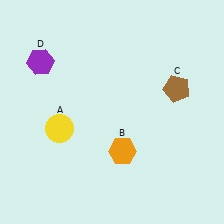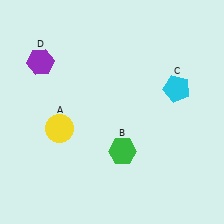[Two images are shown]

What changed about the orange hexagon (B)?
In Image 1, B is orange. In Image 2, it changed to green.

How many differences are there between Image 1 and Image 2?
There are 2 differences between the two images.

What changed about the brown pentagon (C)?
In Image 1, C is brown. In Image 2, it changed to cyan.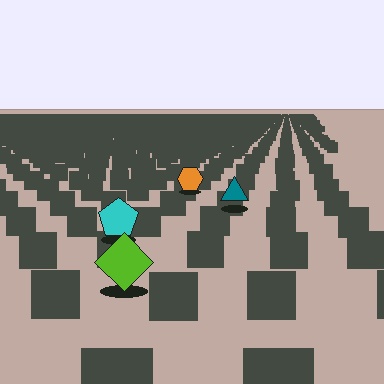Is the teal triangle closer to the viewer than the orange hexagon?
Yes. The teal triangle is closer — you can tell from the texture gradient: the ground texture is coarser near it.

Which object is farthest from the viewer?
The orange hexagon is farthest from the viewer. It appears smaller and the ground texture around it is denser.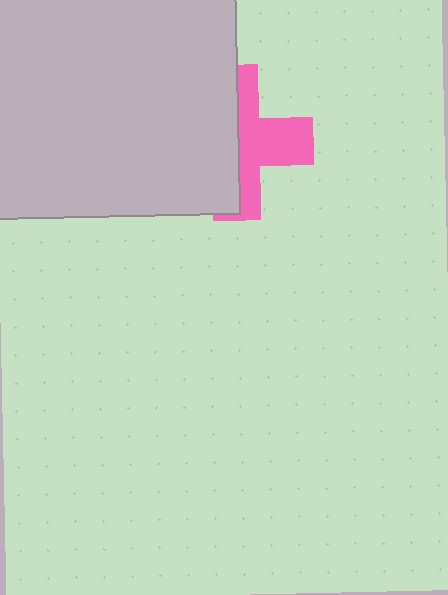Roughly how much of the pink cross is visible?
About half of it is visible (roughly 46%).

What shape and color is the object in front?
The object in front is a light gray rectangle.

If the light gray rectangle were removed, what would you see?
You would see the complete pink cross.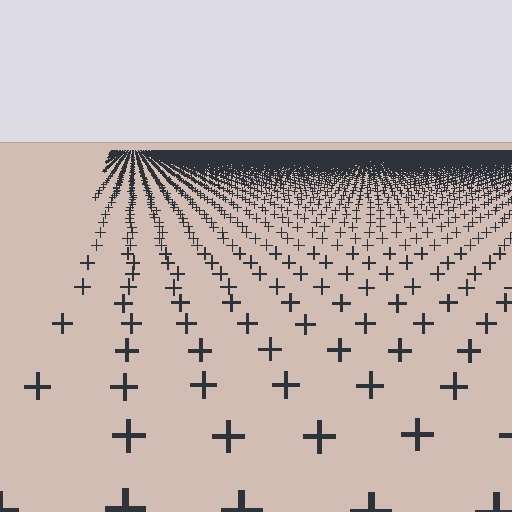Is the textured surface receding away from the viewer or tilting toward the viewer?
The surface is receding away from the viewer. Texture elements get smaller and denser toward the top.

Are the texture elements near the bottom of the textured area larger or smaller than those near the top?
Larger. Near the bottom, elements are closer to the viewer and appear at a bigger on-screen size.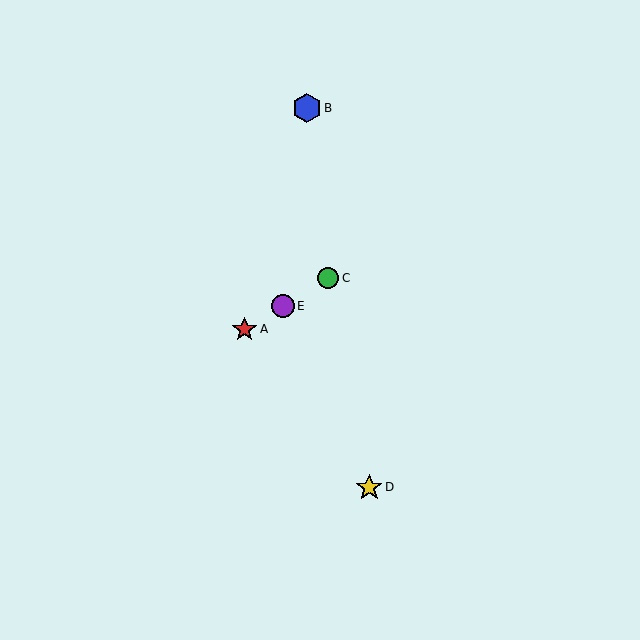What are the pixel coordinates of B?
Object B is at (307, 108).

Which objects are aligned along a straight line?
Objects A, C, E are aligned along a straight line.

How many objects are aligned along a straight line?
3 objects (A, C, E) are aligned along a straight line.